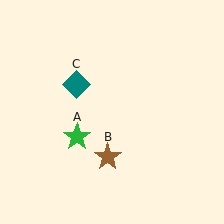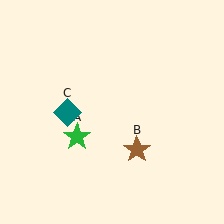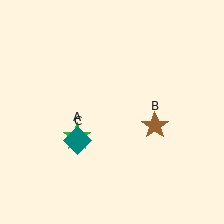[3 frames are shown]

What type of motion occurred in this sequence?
The brown star (object B), teal diamond (object C) rotated counterclockwise around the center of the scene.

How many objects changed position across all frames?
2 objects changed position: brown star (object B), teal diamond (object C).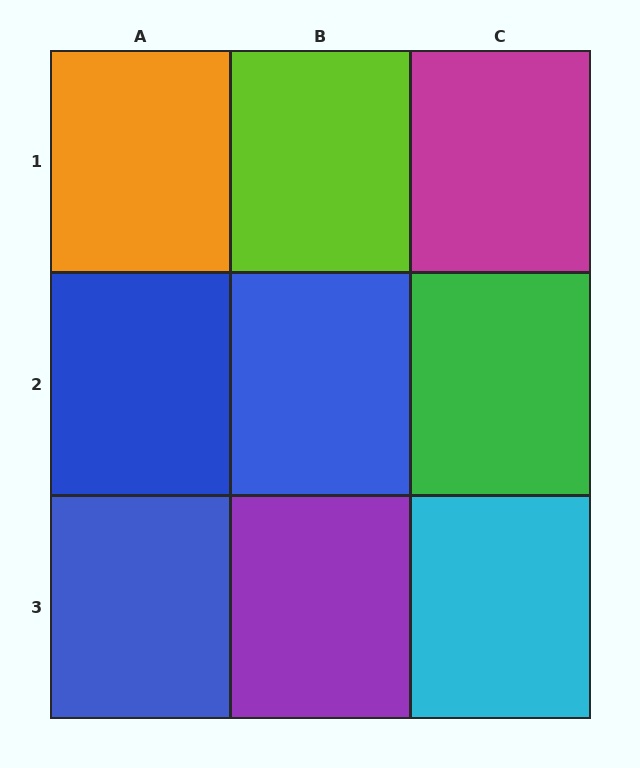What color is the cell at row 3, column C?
Cyan.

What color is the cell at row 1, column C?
Magenta.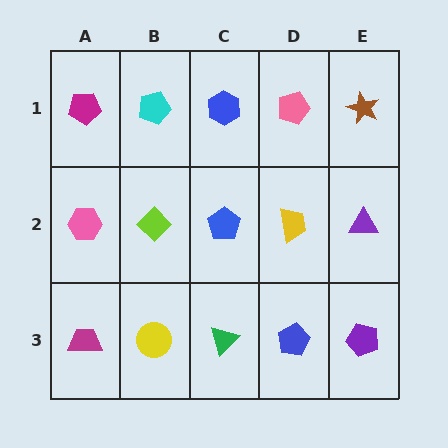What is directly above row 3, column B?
A lime diamond.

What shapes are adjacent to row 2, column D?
A pink pentagon (row 1, column D), a blue pentagon (row 3, column D), a blue pentagon (row 2, column C), a purple triangle (row 2, column E).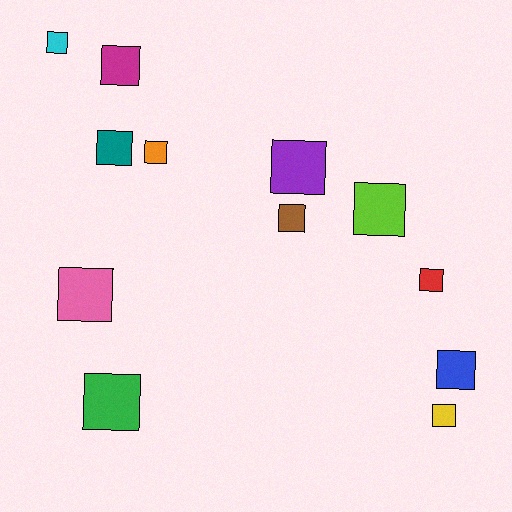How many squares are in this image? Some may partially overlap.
There are 12 squares.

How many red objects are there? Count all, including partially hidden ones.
There is 1 red object.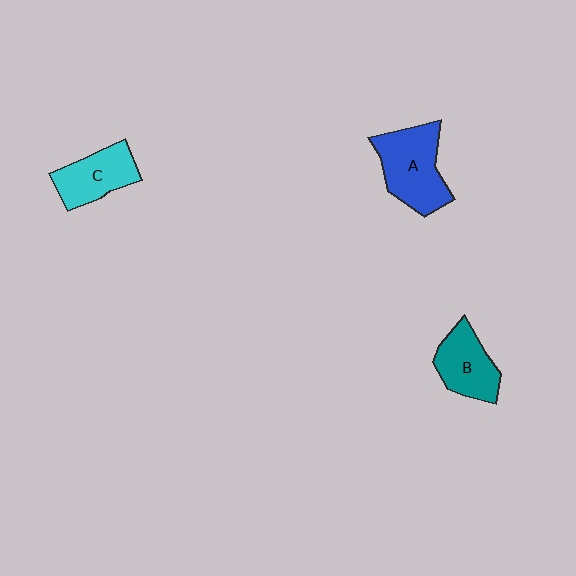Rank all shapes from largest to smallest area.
From largest to smallest: A (blue), C (cyan), B (teal).